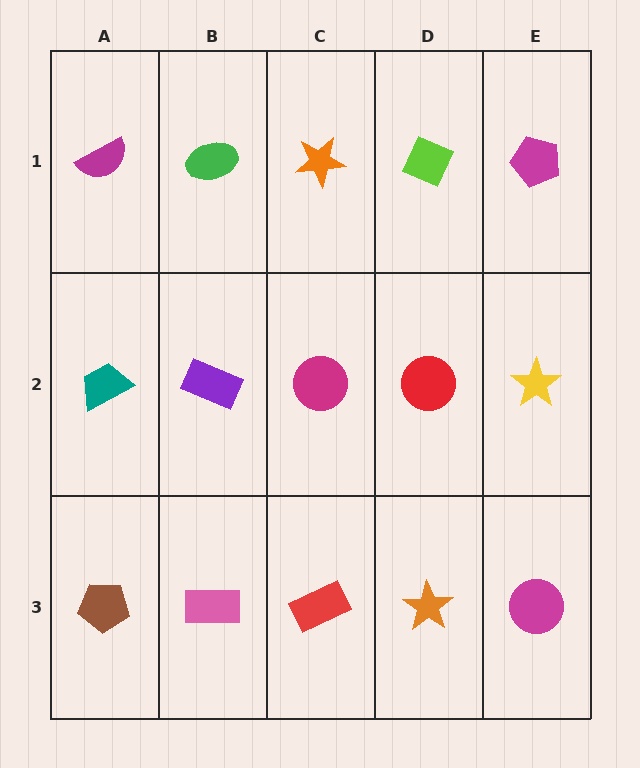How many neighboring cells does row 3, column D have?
3.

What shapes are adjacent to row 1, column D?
A red circle (row 2, column D), an orange star (row 1, column C), a magenta pentagon (row 1, column E).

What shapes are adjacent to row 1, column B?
A purple rectangle (row 2, column B), a magenta semicircle (row 1, column A), an orange star (row 1, column C).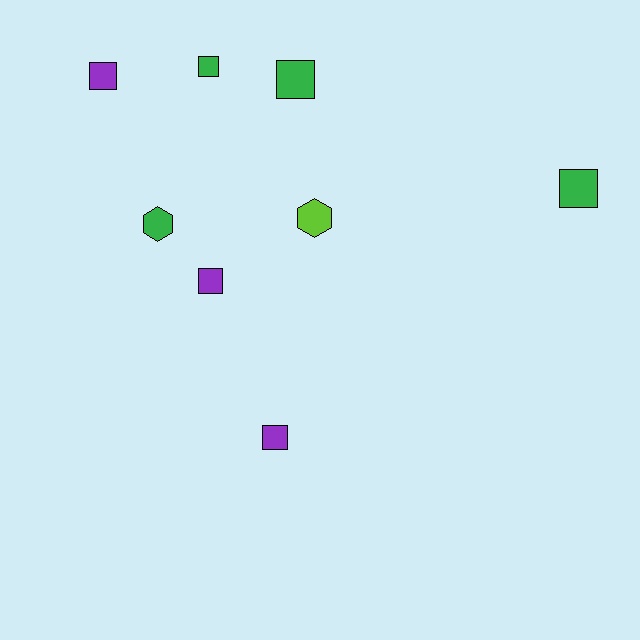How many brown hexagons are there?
There are no brown hexagons.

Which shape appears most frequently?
Square, with 6 objects.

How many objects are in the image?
There are 8 objects.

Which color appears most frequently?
Green, with 4 objects.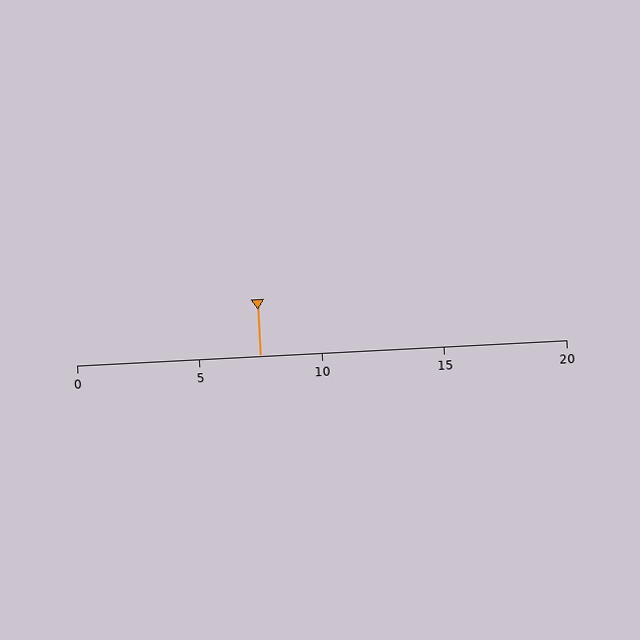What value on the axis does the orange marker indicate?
The marker indicates approximately 7.5.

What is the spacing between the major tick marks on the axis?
The major ticks are spaced 5 apart.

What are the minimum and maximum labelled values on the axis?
The axis runs from 0 to 20.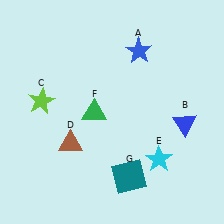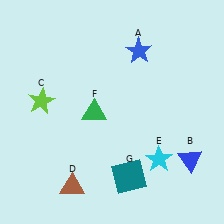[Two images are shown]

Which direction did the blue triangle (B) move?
The blue triangle (B) moved down.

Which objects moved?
The objects that moved are: the blue triangle (B), the brown triangle (D).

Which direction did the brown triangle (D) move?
The brown triangle (D) moved down.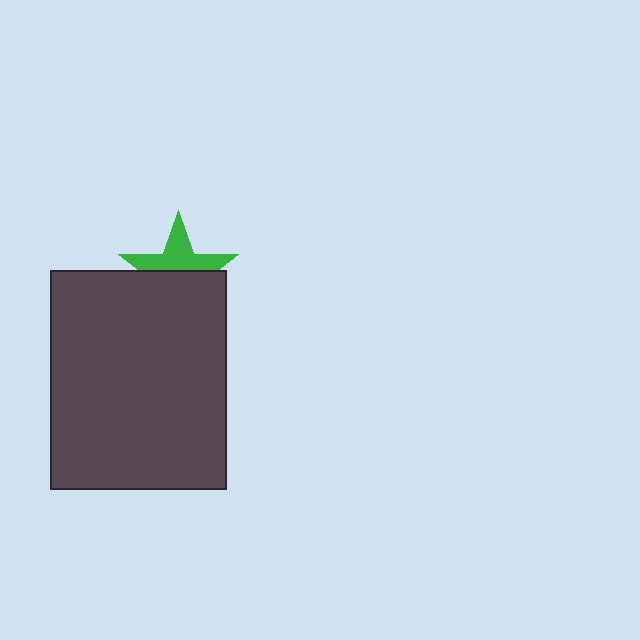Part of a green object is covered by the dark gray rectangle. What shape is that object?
It is a star.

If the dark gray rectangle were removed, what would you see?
You would see the complete green star.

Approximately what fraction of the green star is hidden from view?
Roughly 52% of the green star is hidden behind the dark gray rectangle.